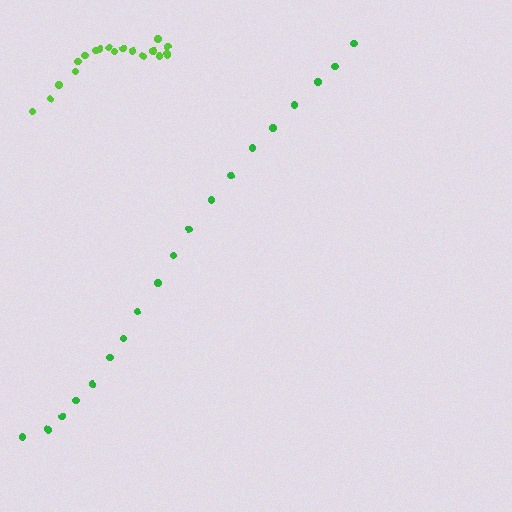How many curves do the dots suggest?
There are 2 distinct paths.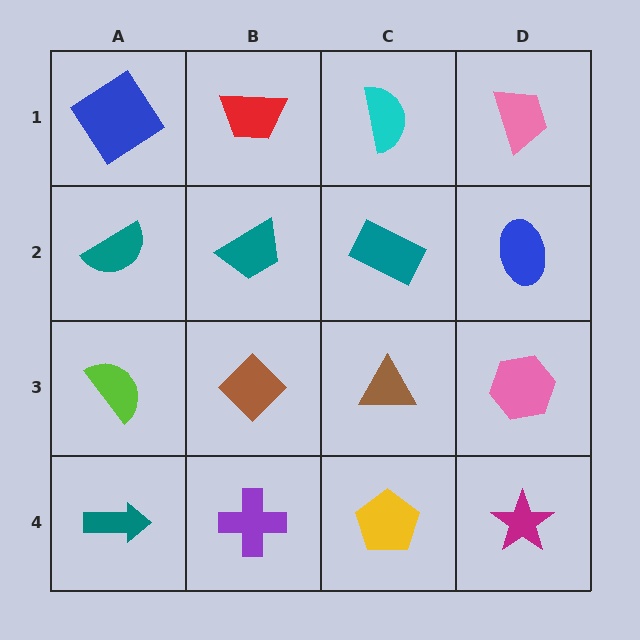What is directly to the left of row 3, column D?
A brown triangle.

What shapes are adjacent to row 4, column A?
A lime semicircle (row 3, column A), a purple cross (row 4, column B).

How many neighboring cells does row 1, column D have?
2.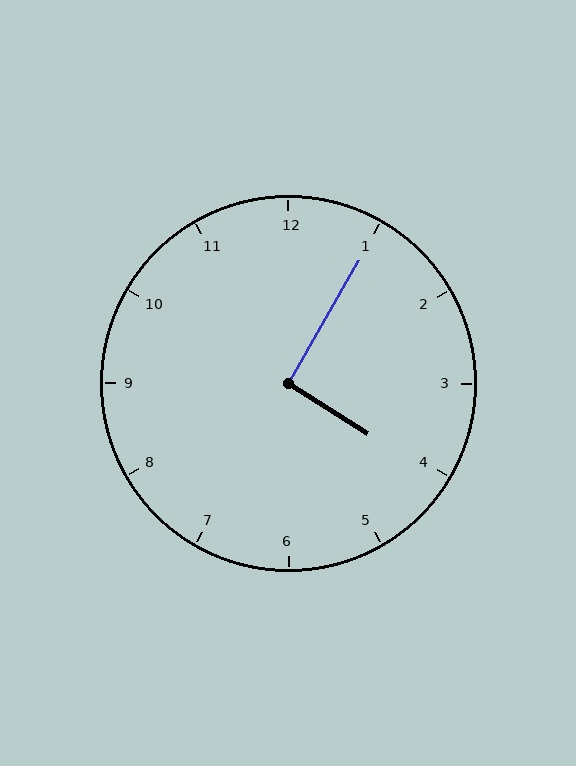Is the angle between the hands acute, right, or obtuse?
It is right.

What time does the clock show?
4:05.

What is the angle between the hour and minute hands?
Approximately 92 degrees.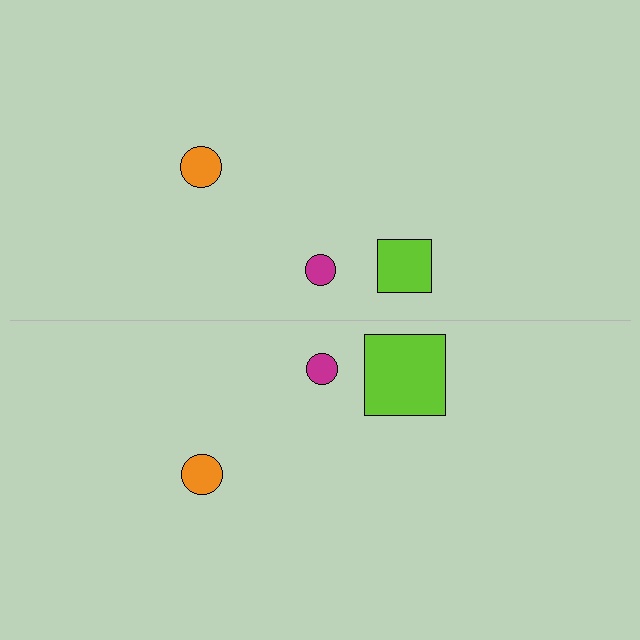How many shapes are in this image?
There are 6 shapes in this image.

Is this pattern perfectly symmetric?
No, the pattern is not perfectly symmetric. The lime square on the bottom side has a different size than its mirror counterpart.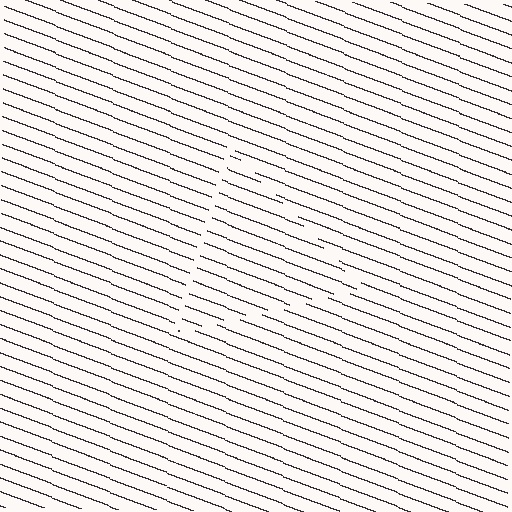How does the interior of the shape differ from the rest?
The interior of the shape contains the same grating, shifted by half a period — the contour is defined by the phase discontinuity where line-ends from the inner and outer gratings abut.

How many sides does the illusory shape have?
3 sides — the line-ends trace a triangle.